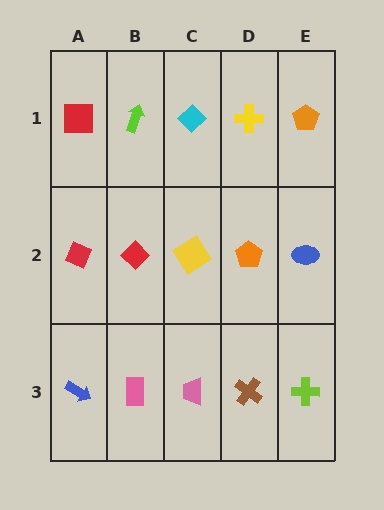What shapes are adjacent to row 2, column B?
A lime arrow (row 1, column B), a pink rectangle (row 3, column B), a red diamond (row 2, column A), a yellow diamond (row 2, column C).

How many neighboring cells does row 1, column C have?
3.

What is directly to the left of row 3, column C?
A pink rectangle.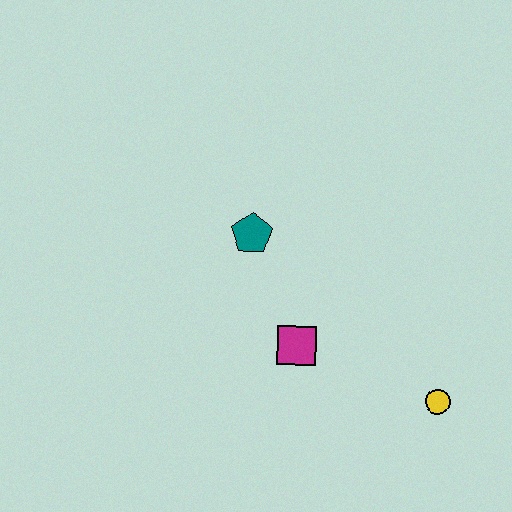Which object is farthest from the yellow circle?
The teal pentagon is farthest from the yellow circle.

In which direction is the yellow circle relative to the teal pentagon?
The yellow circle is to the right of the teal pentagon.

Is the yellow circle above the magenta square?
No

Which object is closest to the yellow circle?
The magenta square is closest to the yellow circle.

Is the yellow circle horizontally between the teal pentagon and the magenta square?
No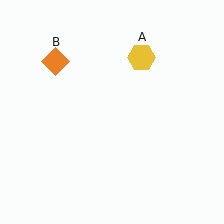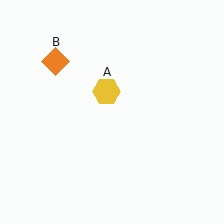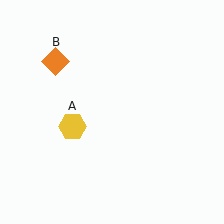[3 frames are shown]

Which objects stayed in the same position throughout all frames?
Orange diamond (object B) remained stationary.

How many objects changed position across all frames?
1 object changed position: yellow hexagon (object A).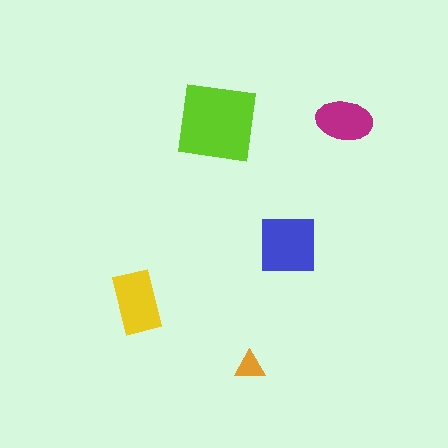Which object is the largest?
The lime square.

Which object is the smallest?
The orange triangle.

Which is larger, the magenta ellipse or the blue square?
The blue square.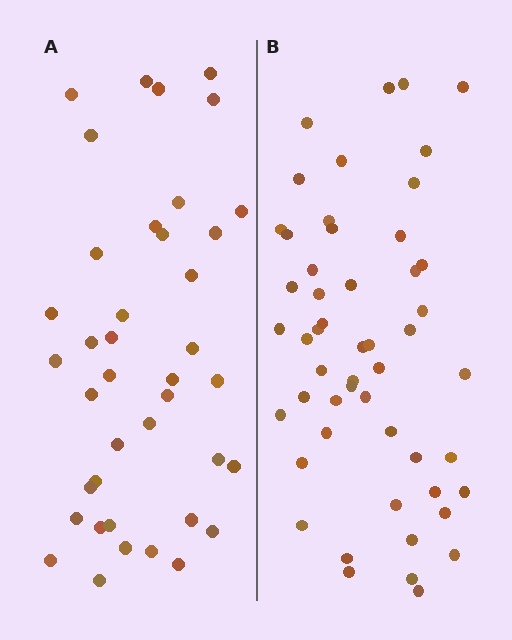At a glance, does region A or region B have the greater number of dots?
Region B (the right region) has more dots.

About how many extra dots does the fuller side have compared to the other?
Region B has roughly 12 or so more dots than region A.